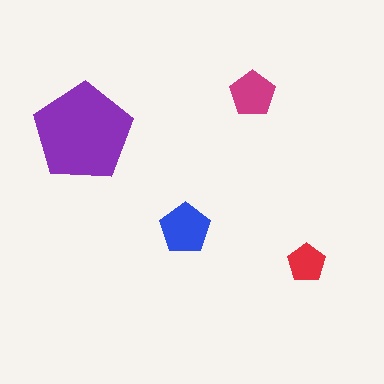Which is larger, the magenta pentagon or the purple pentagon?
The purple one.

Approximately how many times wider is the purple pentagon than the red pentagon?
About 2.5 times wider.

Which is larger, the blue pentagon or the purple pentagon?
The purple one.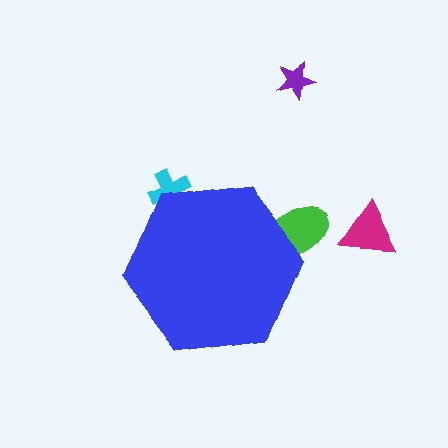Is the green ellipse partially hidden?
Yes, the green ellipse is partially hidden behind the blue hexagon.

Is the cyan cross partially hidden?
Yes, the cyan cross is partially hidden behind the blue hexagon.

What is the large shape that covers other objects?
A blue hexagon.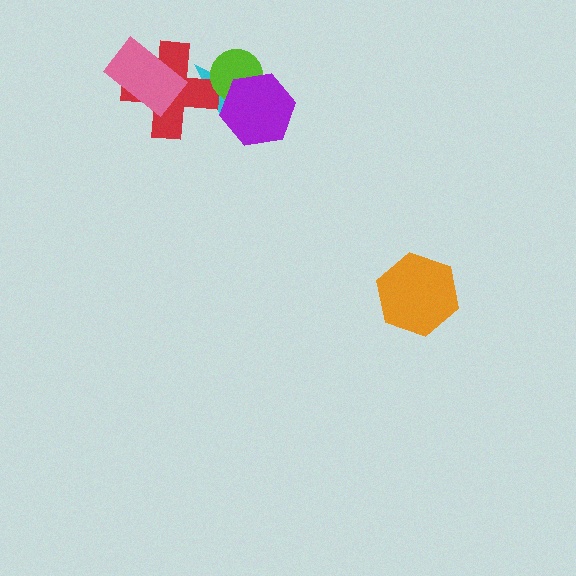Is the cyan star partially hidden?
Yes, it is partially covered by another shape.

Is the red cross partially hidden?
Yes, it is partially covered by another shape.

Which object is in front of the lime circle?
The purple hexagon is in front of the lime circle.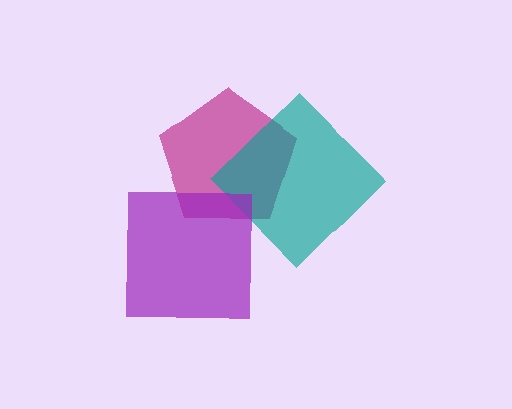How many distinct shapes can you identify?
There are 3 distinct shapes: a magenta pentagon, a teal diamond, a purple square.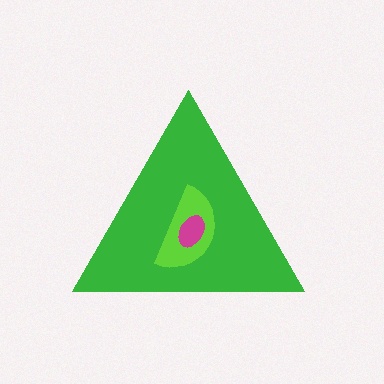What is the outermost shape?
The green triangle.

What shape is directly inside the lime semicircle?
The magenta ellipse.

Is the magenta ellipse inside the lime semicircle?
Yes.